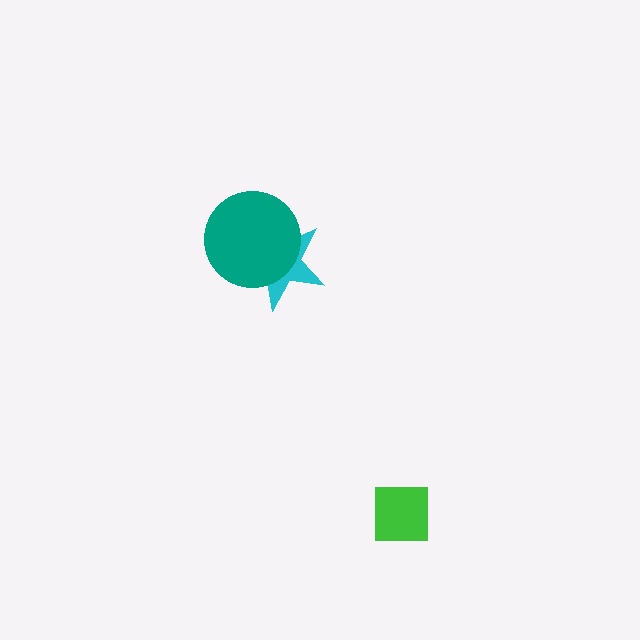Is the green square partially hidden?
No, no other shape covers it.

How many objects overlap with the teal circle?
1 object overlaps with the teal circle.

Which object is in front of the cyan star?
The teal circle is in front of the cyan star.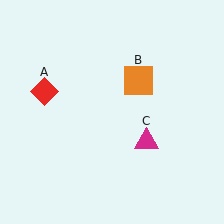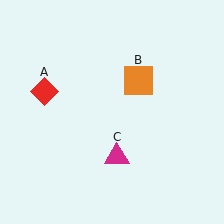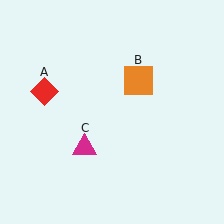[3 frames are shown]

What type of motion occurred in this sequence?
The magenta triangle (object C) rotated clockwise around the center of the scene.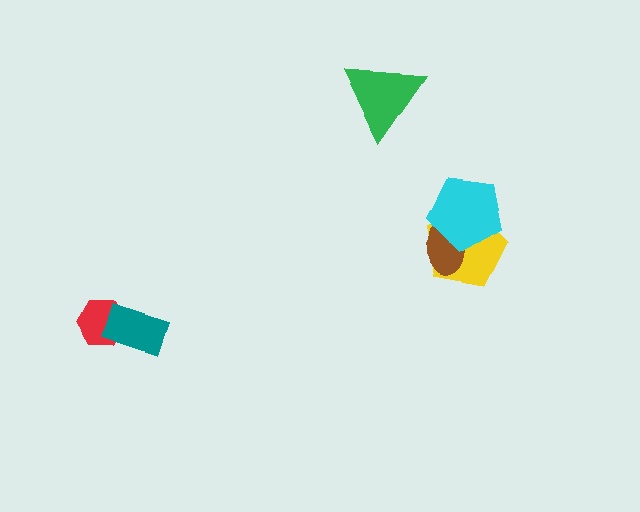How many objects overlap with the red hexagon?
1 object overlaps with the red hexagon.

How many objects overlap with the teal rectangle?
1 object overlaps with the teal rectangle.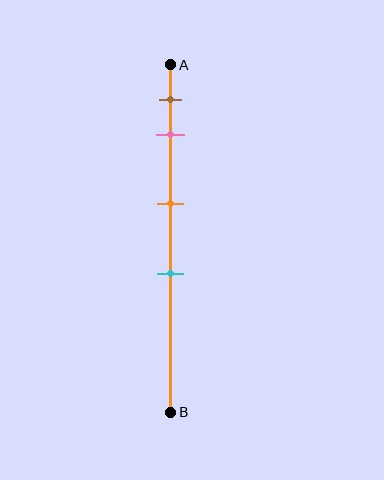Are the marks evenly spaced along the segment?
No, the marks are not evenly spaced.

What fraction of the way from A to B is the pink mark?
The pink mark is approximately 20% (0.2) of the way from A to B.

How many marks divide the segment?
There are 4 marks dividing the segment.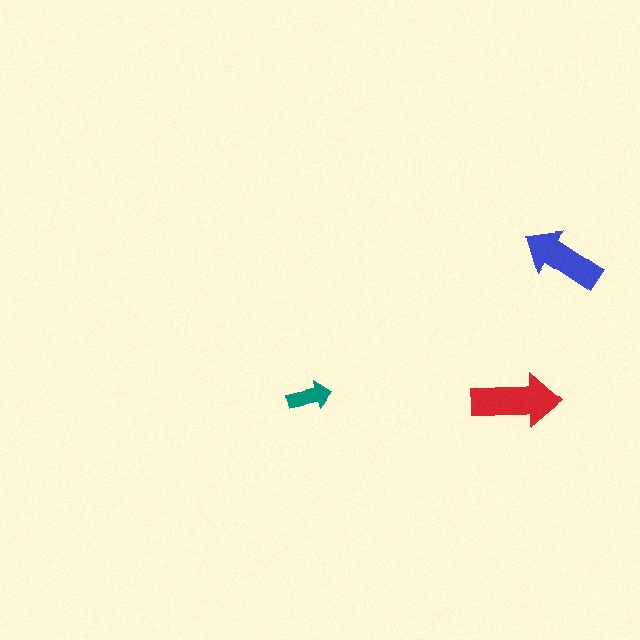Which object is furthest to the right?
The blue arrow is rightmost.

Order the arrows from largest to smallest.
the red one, the blue one, the teal one.